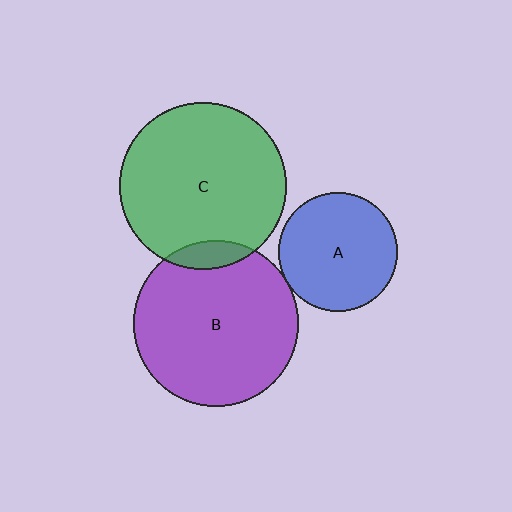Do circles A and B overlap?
Yes.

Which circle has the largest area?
Circle C (green).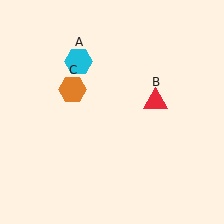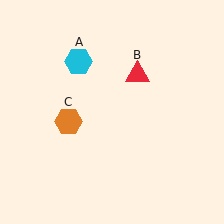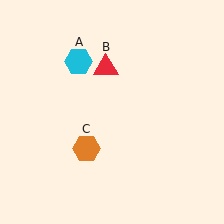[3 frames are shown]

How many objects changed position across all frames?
2 objects changed position: red triangle (object B), orange hexagon (object C).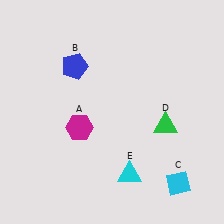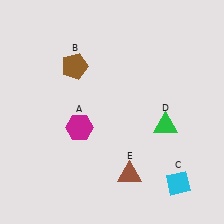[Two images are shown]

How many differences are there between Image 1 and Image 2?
There are 2 differences between the two images.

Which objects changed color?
B changed from blue to brown. E changed from cyan to brown.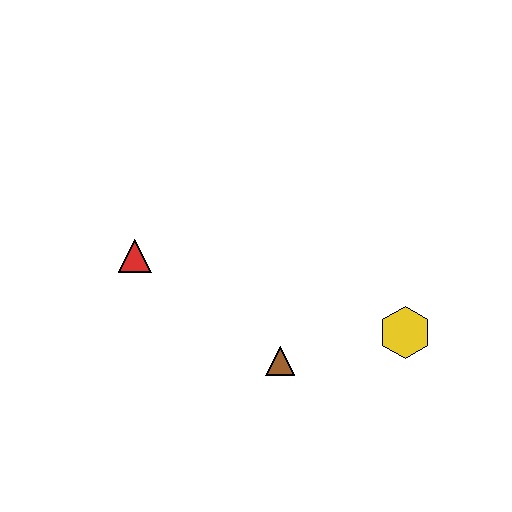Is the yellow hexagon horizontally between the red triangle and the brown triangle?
No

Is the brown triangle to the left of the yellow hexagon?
Yes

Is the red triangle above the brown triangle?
Yes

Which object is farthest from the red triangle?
The yellow hexagon is farthest from the red triangle.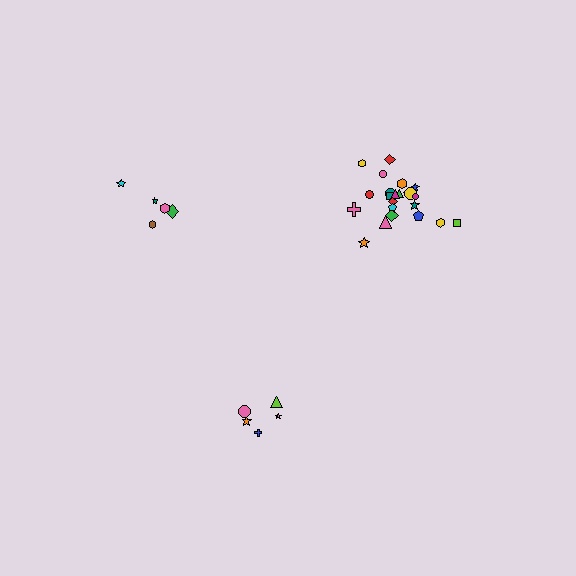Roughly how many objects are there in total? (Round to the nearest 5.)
Roughly 35 objects in total.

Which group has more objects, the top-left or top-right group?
The top-right group.